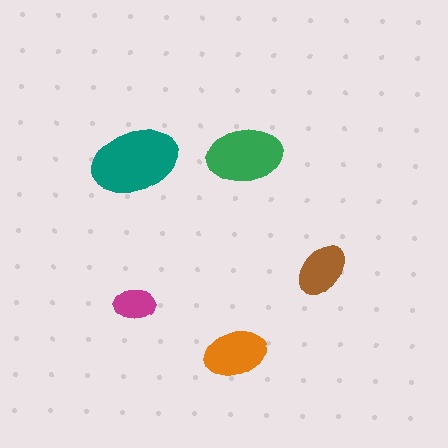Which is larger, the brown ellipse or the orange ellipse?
The orange one.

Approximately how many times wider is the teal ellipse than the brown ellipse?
About 1.5 times wider.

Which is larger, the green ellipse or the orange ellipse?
The green one.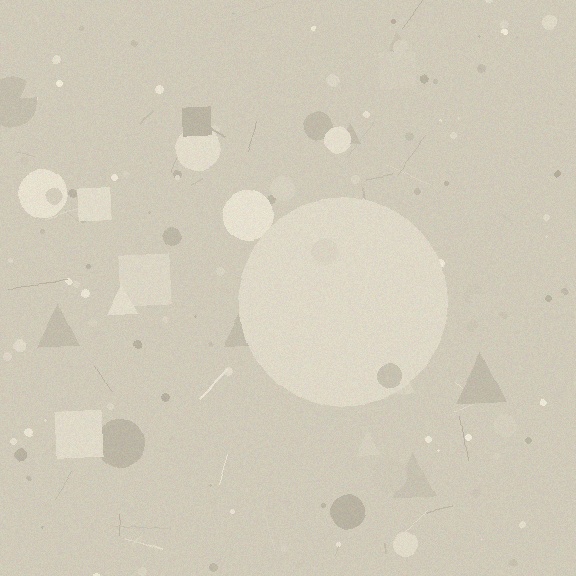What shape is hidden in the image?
A circle is hidden in the image.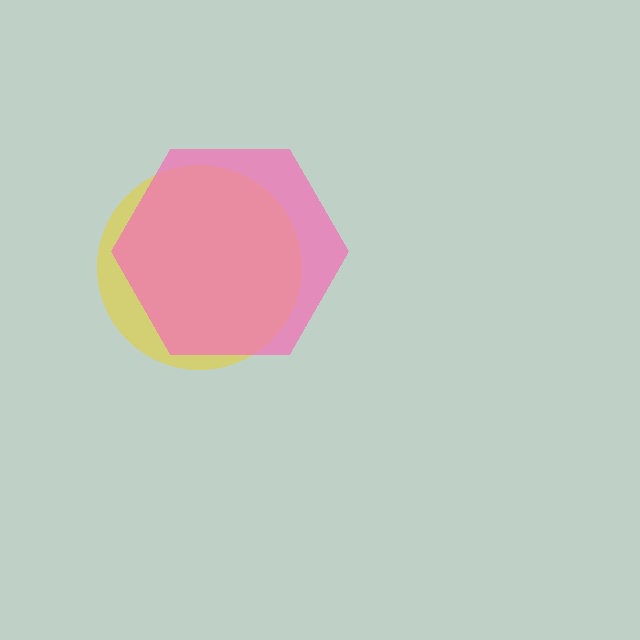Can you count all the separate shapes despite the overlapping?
Yes, there are 2 separate shapes.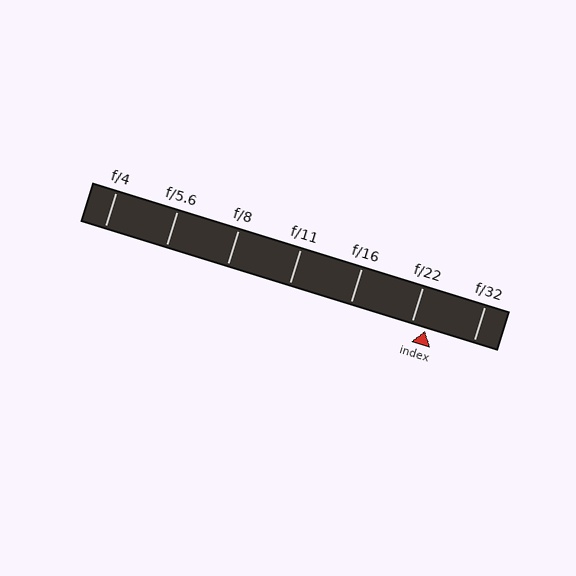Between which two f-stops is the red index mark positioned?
The index mark is between f/22 and f/32.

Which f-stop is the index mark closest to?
The index mark is closest to f/22.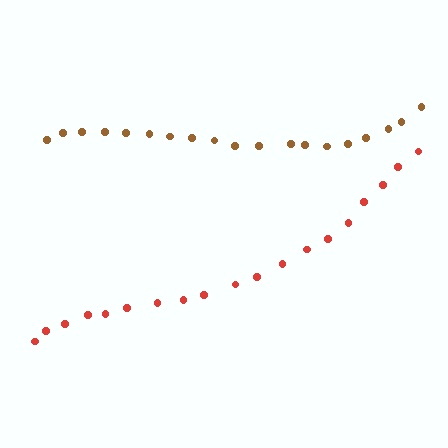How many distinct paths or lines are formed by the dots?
There are 2 distinct paths.